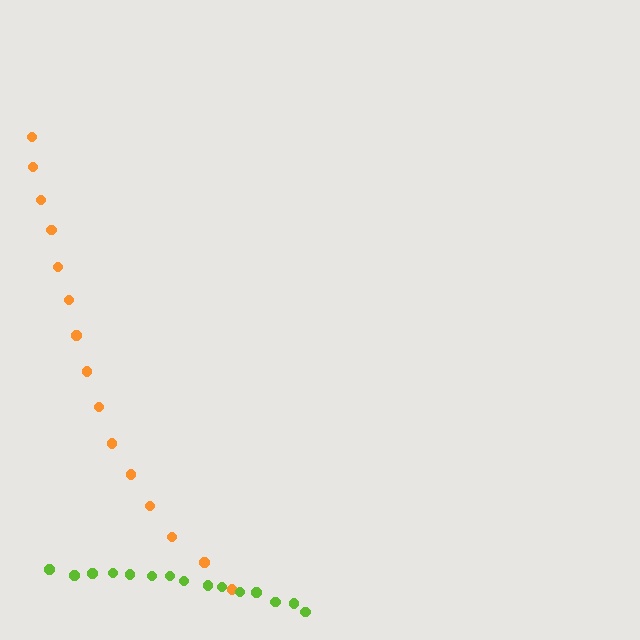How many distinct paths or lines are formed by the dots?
There are 2 distinct paths.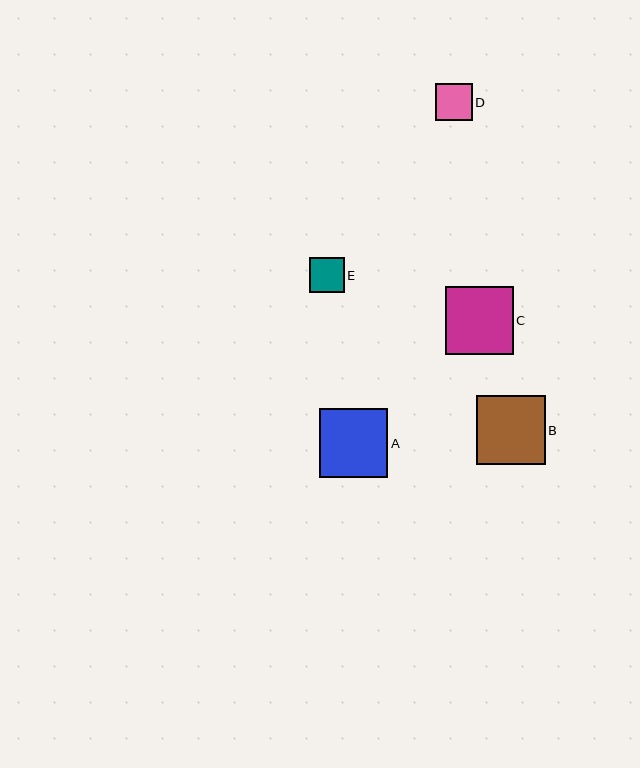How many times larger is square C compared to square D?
Square C is approximately 1.8 times the size of square D.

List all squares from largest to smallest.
From largest to smallest: B, A, C, D, E.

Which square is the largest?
Square B is the largest with a size of approximately 69 pixels.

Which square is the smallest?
Square E is the smallest with a size of approximately 35 pixels.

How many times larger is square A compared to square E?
Square A is approximately 2.0 times the size of square E.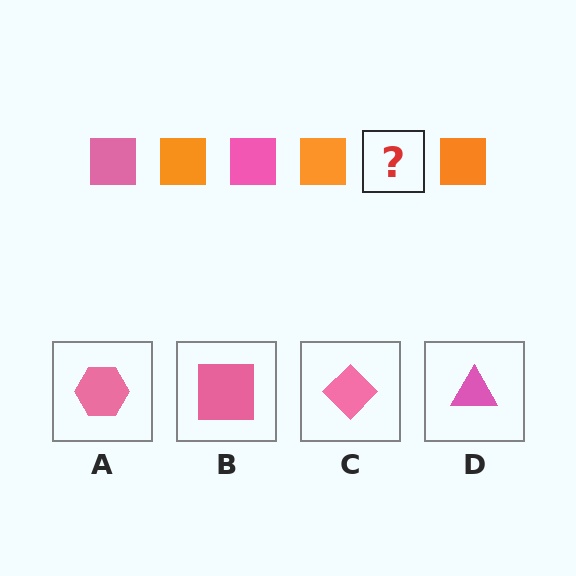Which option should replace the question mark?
Option B.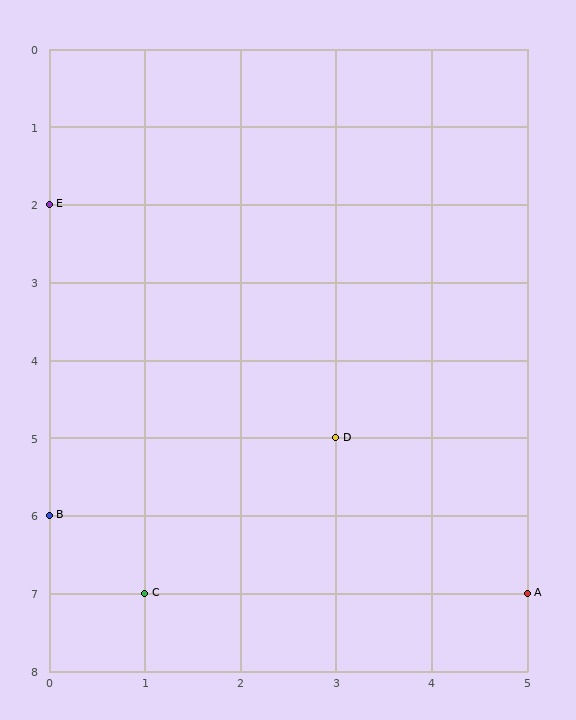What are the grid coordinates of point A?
Point A is at grid coordinates (5, 7).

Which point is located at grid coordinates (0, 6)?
Point B is at (0, 6).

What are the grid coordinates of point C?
Point C is at grid coordinates (1, 7).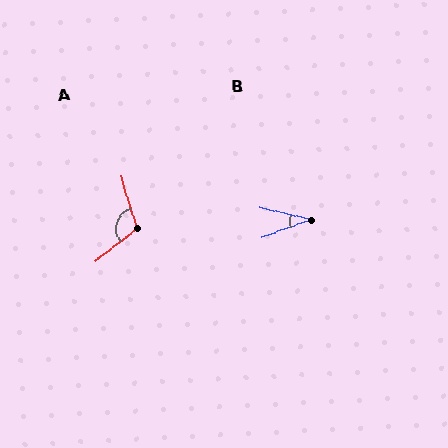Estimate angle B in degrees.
Approximately 33 degrees.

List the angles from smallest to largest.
B (33°), A (111°).